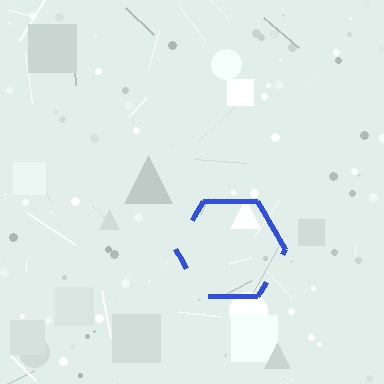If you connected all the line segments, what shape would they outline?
They would outline a hexagon.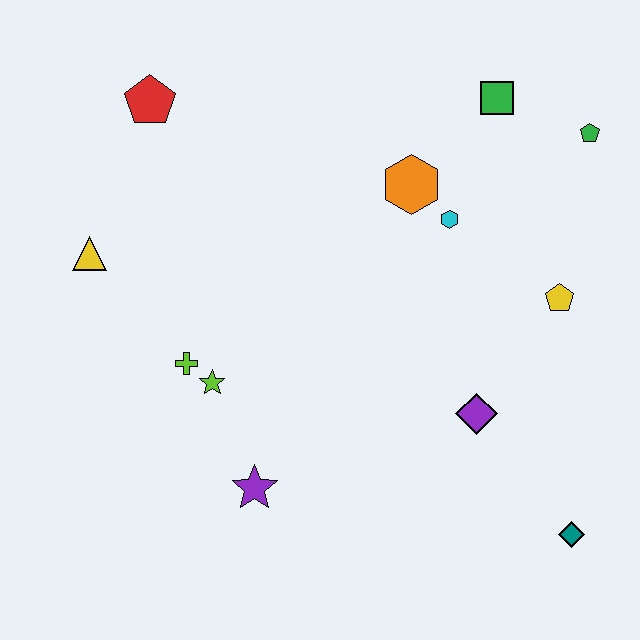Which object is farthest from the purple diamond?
The red pentagon is farthest from the purple diamond.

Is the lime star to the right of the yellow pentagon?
No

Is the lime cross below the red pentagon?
Yes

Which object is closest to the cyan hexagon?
The orange hexagon is closest to the cyan hexagon.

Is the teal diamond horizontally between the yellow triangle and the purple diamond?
No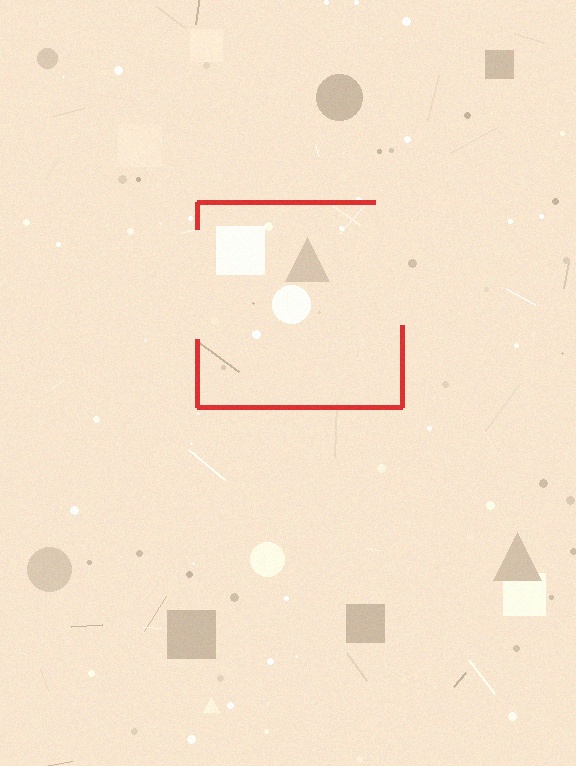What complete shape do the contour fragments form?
The contour fragments form a square.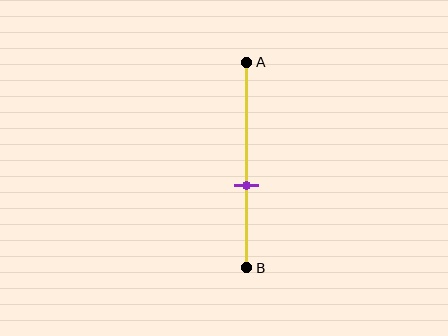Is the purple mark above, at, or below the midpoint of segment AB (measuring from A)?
The purple mark is below the midpoint of segment AB.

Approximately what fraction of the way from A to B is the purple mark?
The purple mark is approximately 60% of the way from A to B.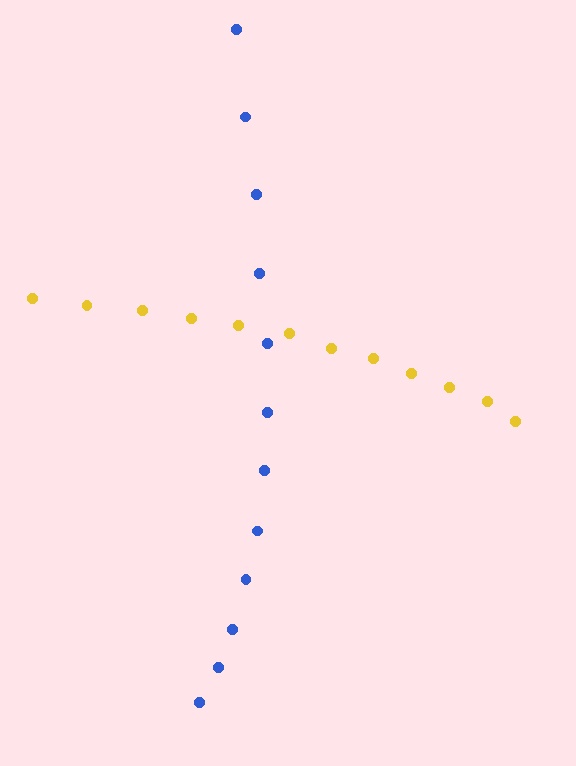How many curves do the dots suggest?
There are 2 distinct paths.